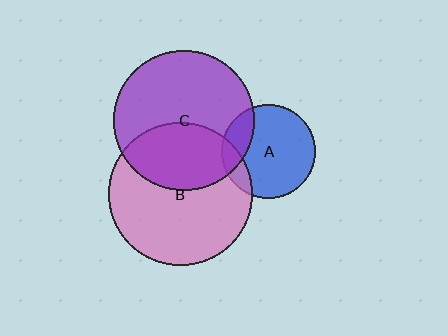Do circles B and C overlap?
Yes.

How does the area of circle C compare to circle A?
Approximately 2.2 times.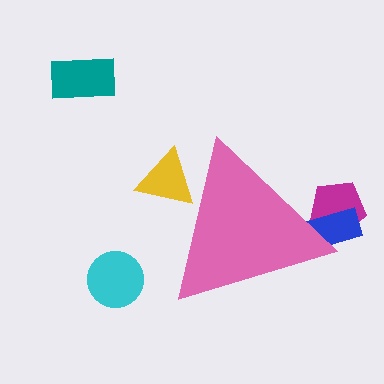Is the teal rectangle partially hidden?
No, the teal rectangle is fully visible.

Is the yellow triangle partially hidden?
Yes, the yellow triangle is partially hidden behind the pink triangle.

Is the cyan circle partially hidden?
No, the cyan circle is fully visible.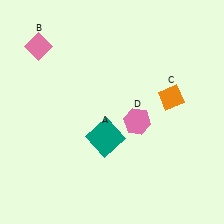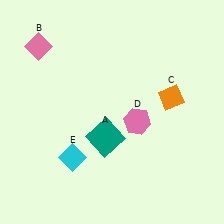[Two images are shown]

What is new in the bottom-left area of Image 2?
A cyan diamond (E) was added in the bottom-left area of Image 2.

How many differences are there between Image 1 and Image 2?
There is 1 difference between the two images.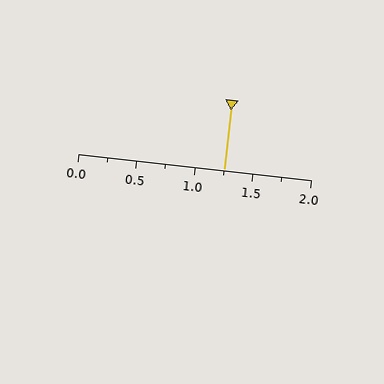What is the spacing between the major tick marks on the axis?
The major ticks are spaced 0.5 apart.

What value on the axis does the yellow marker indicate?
The marker indicates approximately 1.25.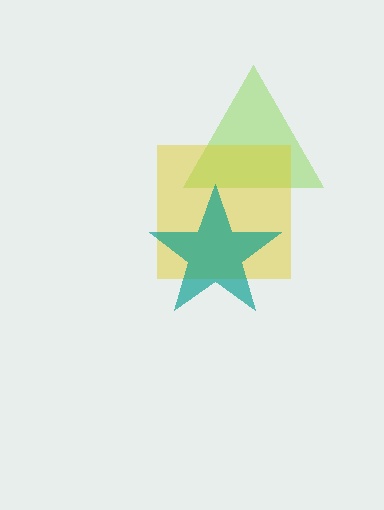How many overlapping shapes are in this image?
There are 3 overlapping shapes in the image.